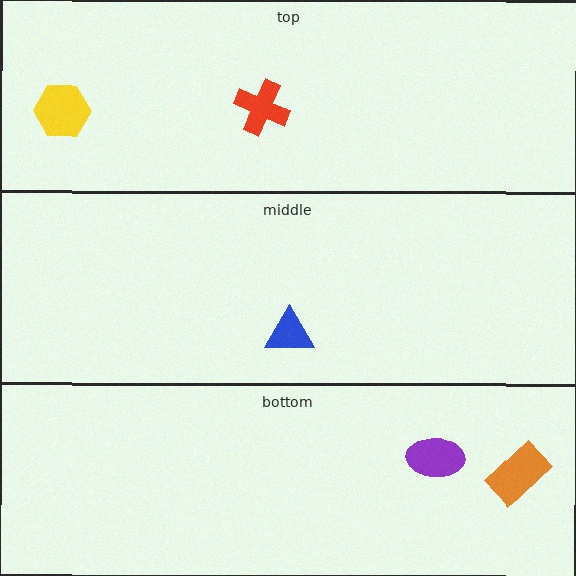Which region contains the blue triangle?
The middle region.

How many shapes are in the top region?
2.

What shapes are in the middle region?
The blue triangle.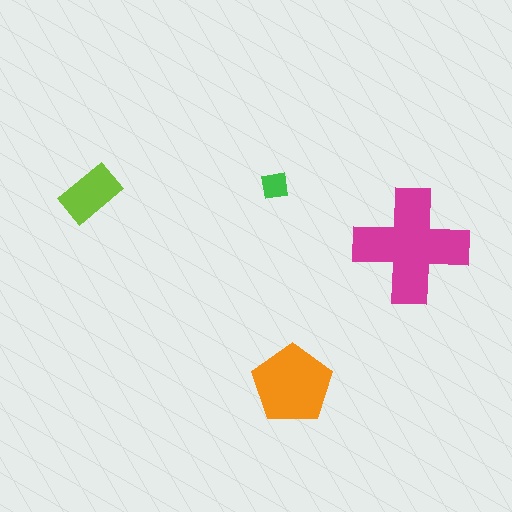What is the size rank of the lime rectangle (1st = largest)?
3rd.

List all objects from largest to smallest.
The magenta cross, the orange pentagon, the lime rectangle, the green square.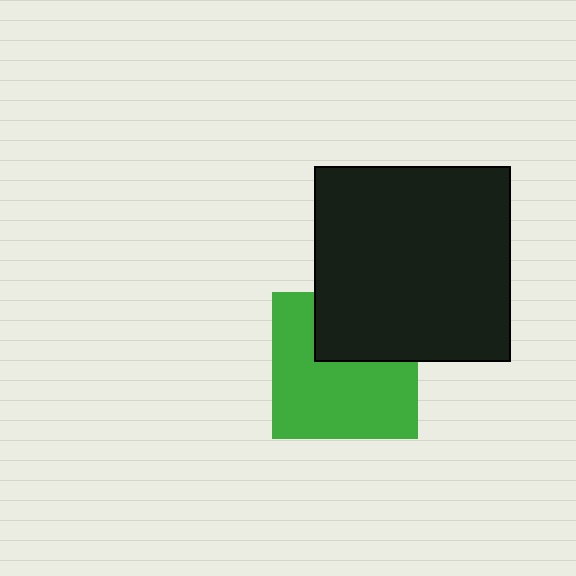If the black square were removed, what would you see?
You would see the complete green square.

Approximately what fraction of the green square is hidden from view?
Roughly 34% of the green square is hidden behind the black square.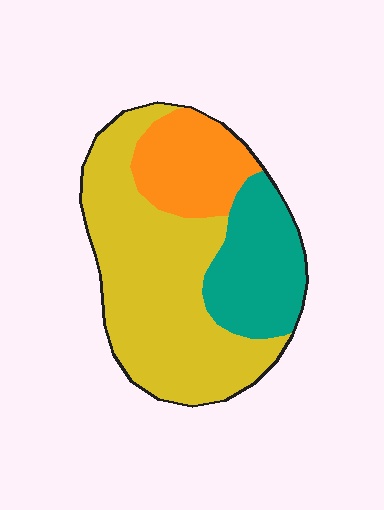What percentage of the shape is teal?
Teal covers around 25% of the shape.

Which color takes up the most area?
Yellow, at roughly 55%.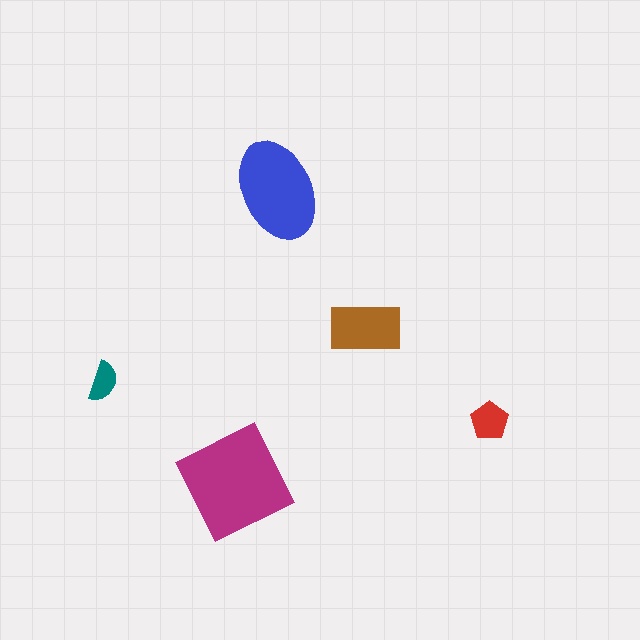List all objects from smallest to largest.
The teal semicircle, the red pentagon, the brown rectangle, the blue ellipse, the magenta diamond.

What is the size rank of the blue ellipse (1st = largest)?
2nd.